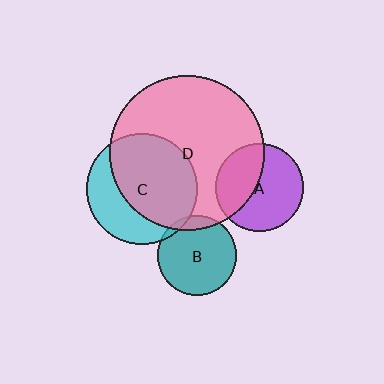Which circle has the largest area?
Circle D (pink).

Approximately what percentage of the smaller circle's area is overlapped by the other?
Approximately 5%.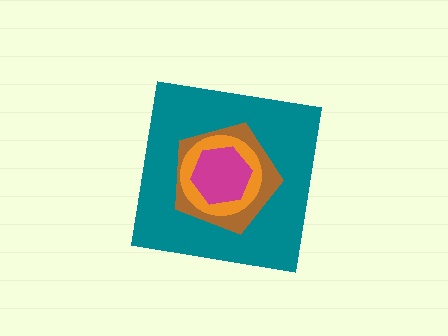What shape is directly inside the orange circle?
The magenta hexagon.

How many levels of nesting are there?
4.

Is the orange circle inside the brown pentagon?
Yes.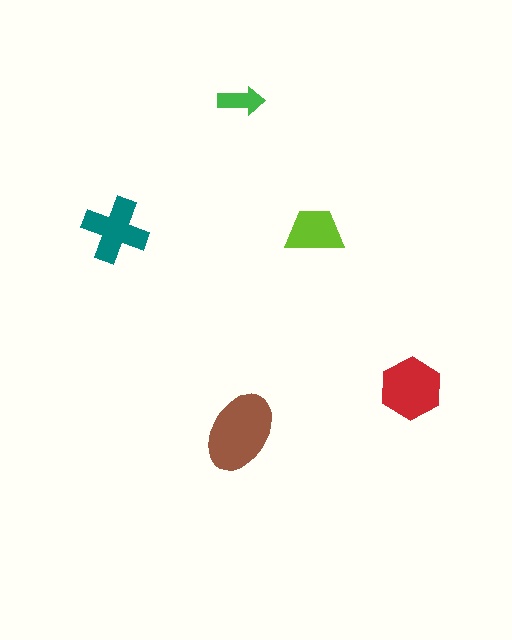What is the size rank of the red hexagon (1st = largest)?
2nd.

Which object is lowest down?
The brown ellipse is bottommost.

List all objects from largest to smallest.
The brown ellipse, the red hexagon, the teal cross, the lime trapezoid, the green arrow.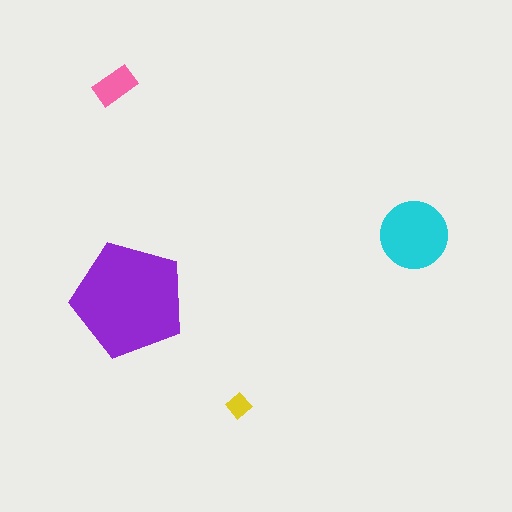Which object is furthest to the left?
The pink rectangle is leftmost.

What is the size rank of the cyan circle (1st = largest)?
2nd.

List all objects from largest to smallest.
The purple pentagon, the cyan circle, the pink rectangle, the yellow diamond.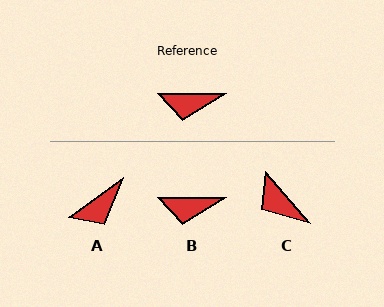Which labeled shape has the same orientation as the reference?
B.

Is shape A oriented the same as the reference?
No, it is off by about 36 degrees.